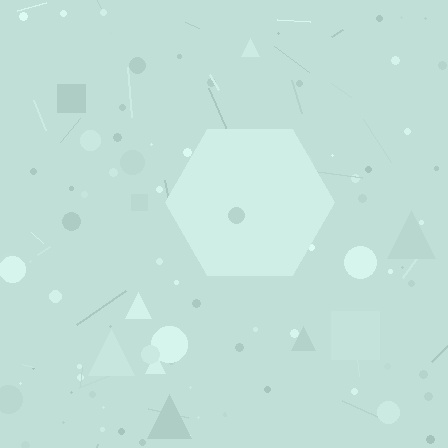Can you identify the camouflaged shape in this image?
The camouflaged shape is a hexagon.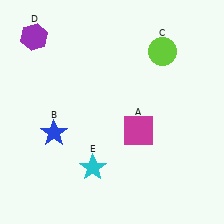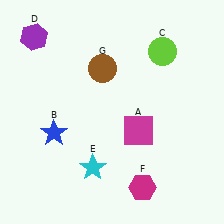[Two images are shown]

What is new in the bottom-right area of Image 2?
A magenta hexagon (F) was added in the bottom-right area of Image 2.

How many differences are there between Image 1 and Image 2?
There are 2 differences between the two images.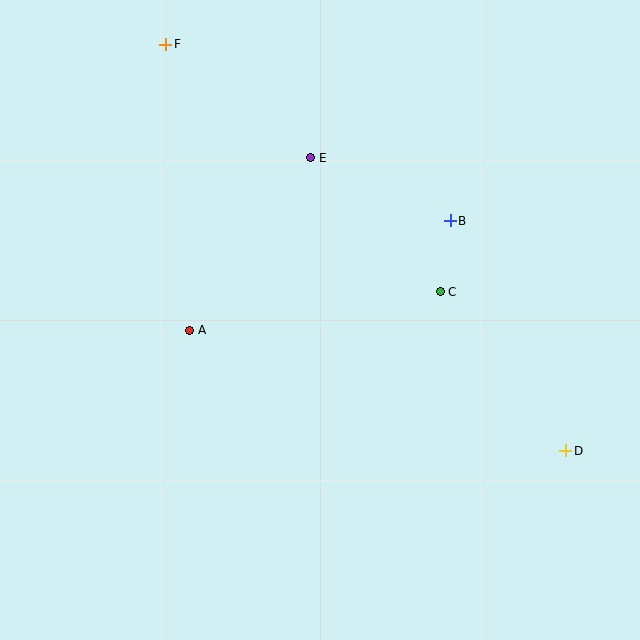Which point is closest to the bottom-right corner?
Point D is closest to the bottom-right corner.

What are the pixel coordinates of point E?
Point E is at (311, 158).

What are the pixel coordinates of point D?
Point D is at (566, 451).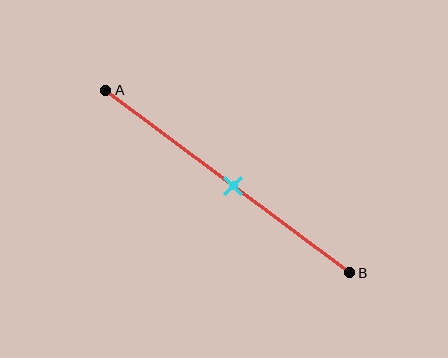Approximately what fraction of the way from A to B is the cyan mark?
The cyan mark is approximately 50% of the way from A to B.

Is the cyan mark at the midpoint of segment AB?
Yes, the mark is approximately at the midpoint.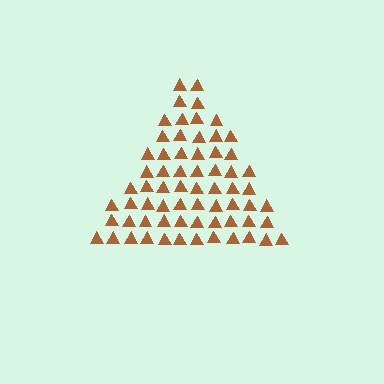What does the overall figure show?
The overall figure shows a triangle.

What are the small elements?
The small elements are triangles.